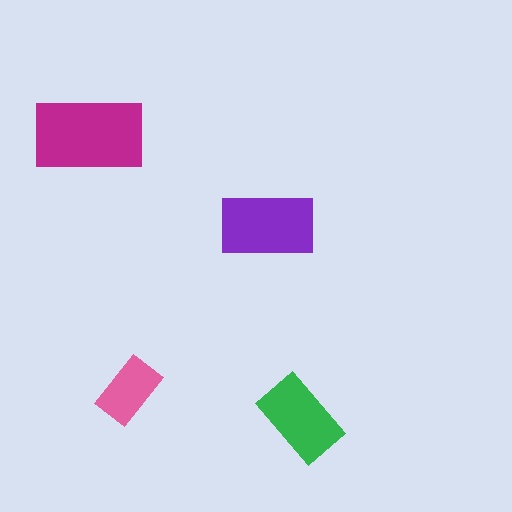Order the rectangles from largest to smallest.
the magenta one, the purple one, the green one, the pink one.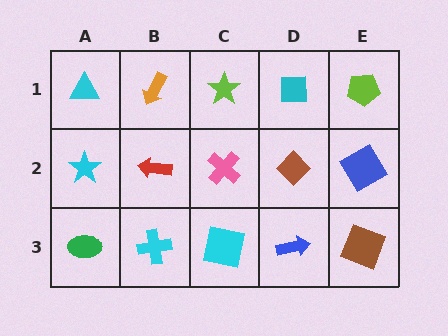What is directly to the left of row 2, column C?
A red arrow.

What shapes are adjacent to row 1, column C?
A pink cross (row 2, column C), an orange arrow (row 1, column B), a cyan square (row 1, column D).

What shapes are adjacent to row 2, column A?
A cyan triangle (row 1, column A), a green ellipse (row 3, column A), a red arrow (row 2, column B).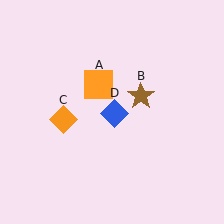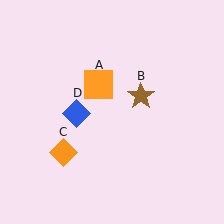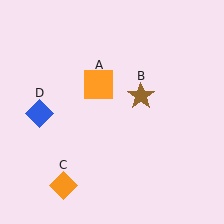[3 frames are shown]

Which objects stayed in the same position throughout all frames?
Orange square (object A) and brown star (object B) remained stationary.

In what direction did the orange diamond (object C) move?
The orange diamond (object C) moved down.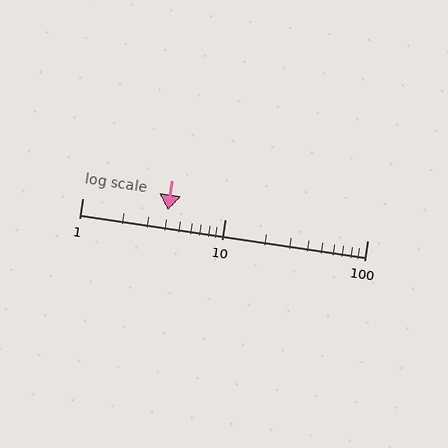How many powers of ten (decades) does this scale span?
The scale spans 2 decades, from 1 to 100.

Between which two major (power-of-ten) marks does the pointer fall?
The pointer is between 1 and 10.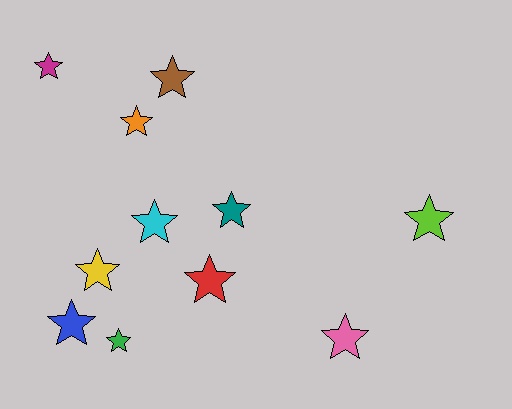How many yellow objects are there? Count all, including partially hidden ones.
There is 1 yellow object.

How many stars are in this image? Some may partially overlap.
There are 11 stars.